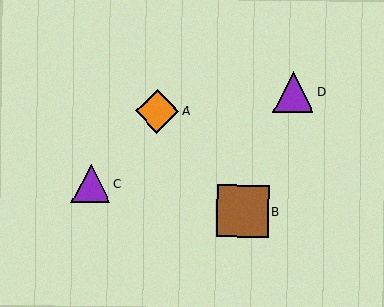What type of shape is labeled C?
Shape C is a purple triangle.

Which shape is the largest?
The brown square (labeled B) is the largest.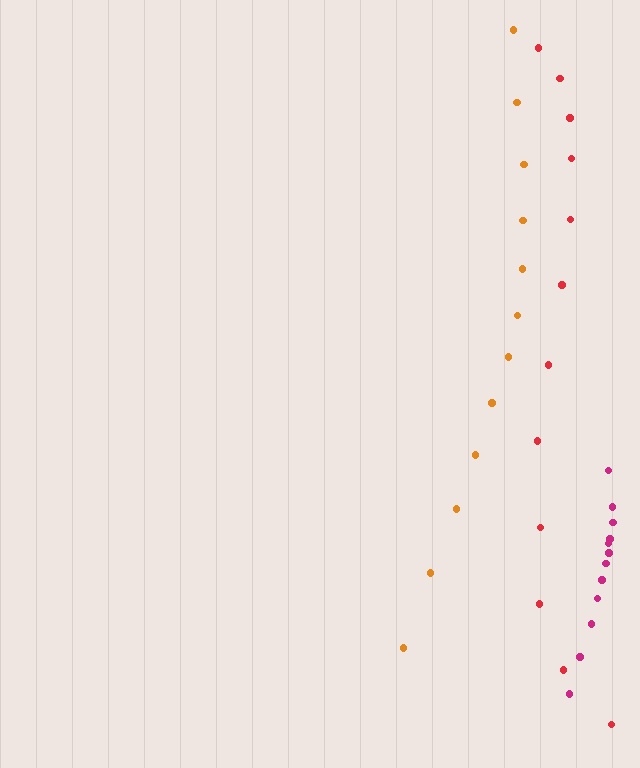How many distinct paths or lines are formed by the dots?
There are 3 distinct paths.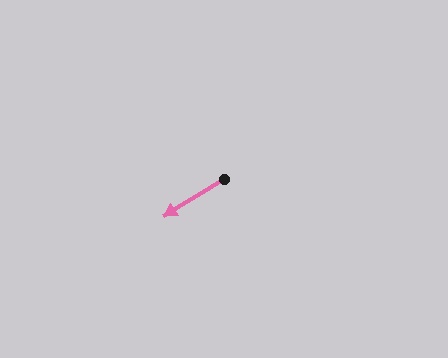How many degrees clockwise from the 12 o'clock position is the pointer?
Approximately 238 degrees.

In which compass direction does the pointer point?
Southwest.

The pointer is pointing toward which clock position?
Roughly 8 o'clock.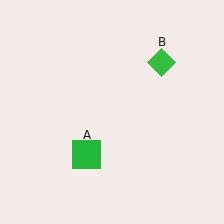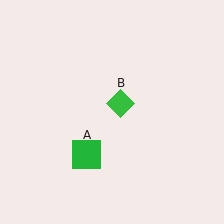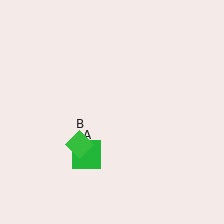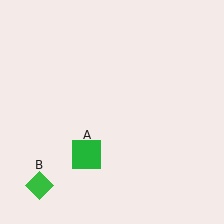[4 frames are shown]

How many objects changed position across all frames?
1 object changed position: green diamond (object B).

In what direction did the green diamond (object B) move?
The green diamond (object B) moved down and to the left.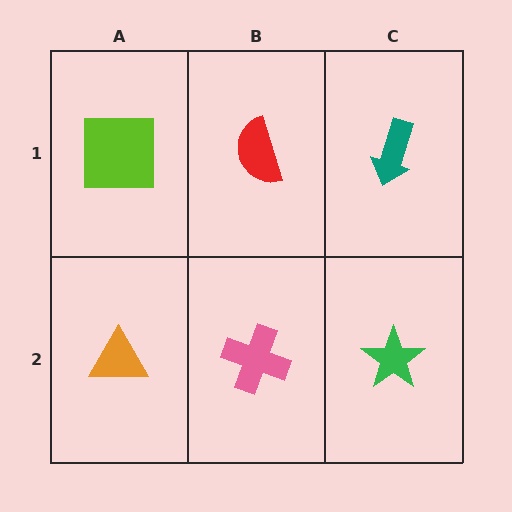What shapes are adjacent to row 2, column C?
A teal arrow (row 1, column C), a pink cross (row 2, column B).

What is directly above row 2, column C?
A teal arrow.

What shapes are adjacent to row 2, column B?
A red semicircle (row 1, column B), an orange triangle (row 2, column A), a green star (row 2, column C).